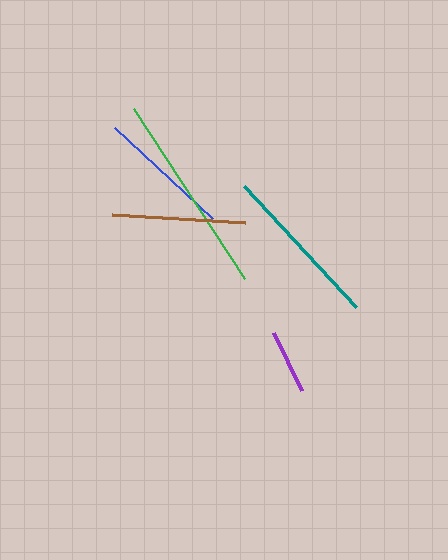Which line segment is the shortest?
The purple line is the shortest at approximately 65 pixels.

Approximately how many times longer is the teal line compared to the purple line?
The teal line is approximately 2.5 times the length of the purple line.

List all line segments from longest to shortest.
From longest to shortest: green, teal, blue, brown, purple.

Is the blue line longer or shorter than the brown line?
The blue line is longer than the brown line.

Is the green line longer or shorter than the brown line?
The green line is longer than the brown line.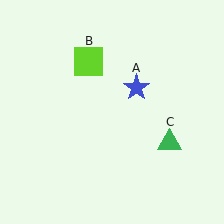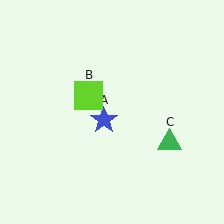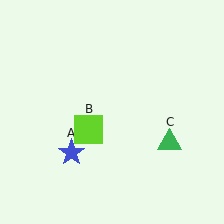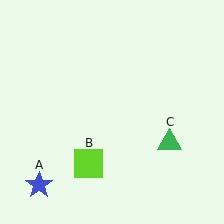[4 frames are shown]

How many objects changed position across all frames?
2 objects changed position: blue star (object A), lime square (object B).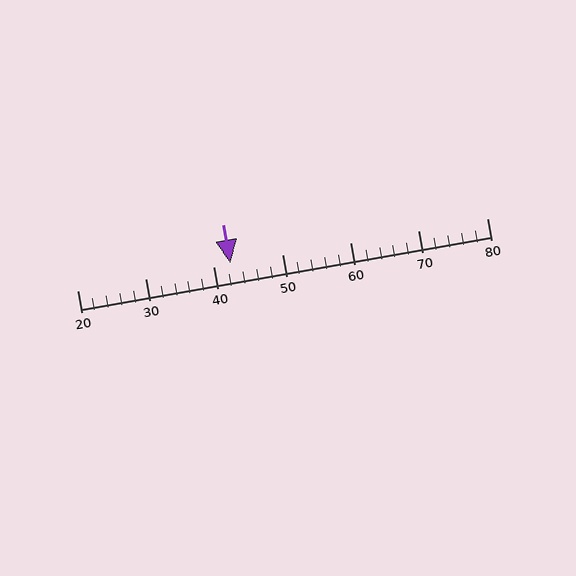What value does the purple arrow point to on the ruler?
The purple arrow points to approximately 42.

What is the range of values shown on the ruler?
The ruler shows values from 20 to 80.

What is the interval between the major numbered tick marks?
The major tick marks are spaced 10 units apart.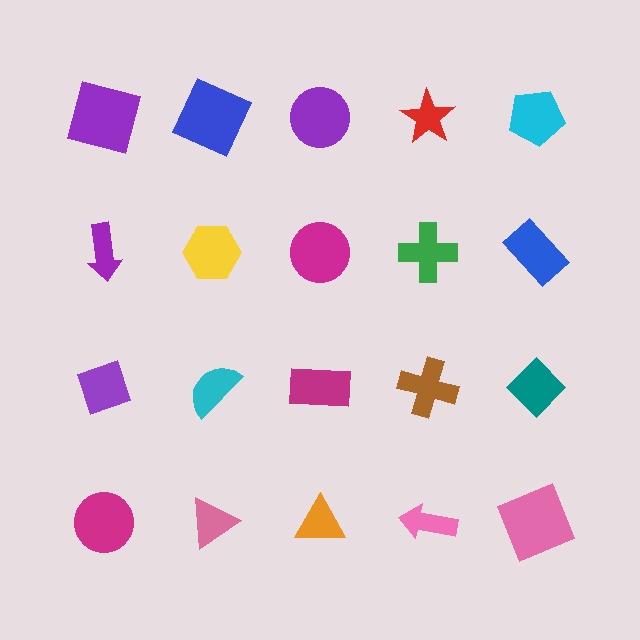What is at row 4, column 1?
A magenta circle.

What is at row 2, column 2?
A yellow hexagon.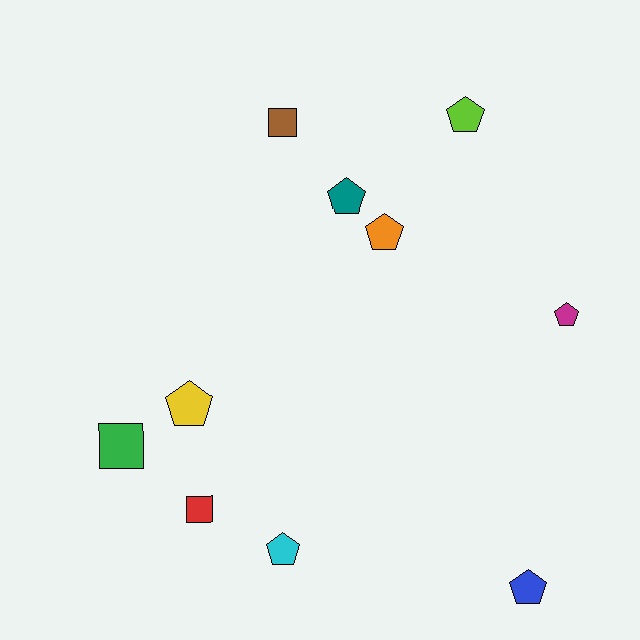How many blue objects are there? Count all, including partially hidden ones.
There is 1 blue object.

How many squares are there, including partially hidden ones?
There are 3 squares.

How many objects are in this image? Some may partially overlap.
There are 10 objects.